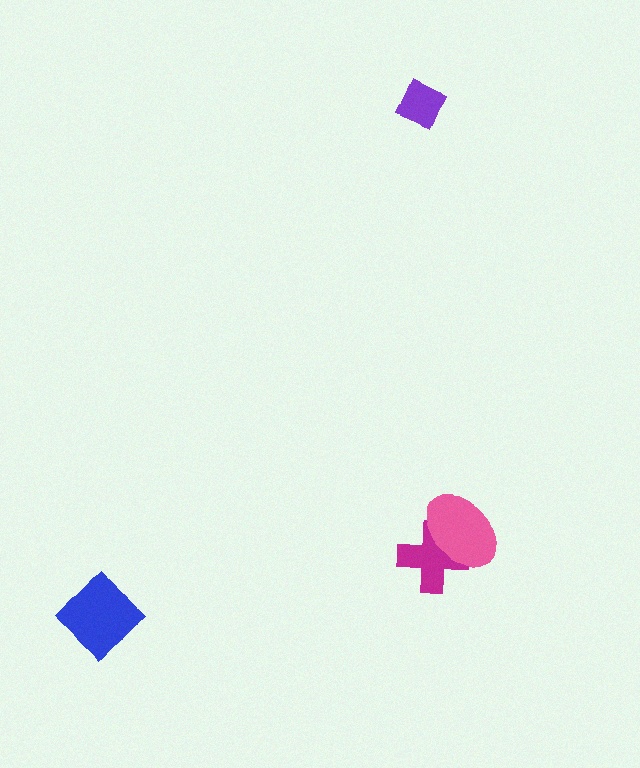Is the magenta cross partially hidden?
Yes, it is partially covered by another shape.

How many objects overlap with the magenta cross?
1 object overlaps with the magenta cross.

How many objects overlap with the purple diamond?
0 objects overlap with the purple diamond.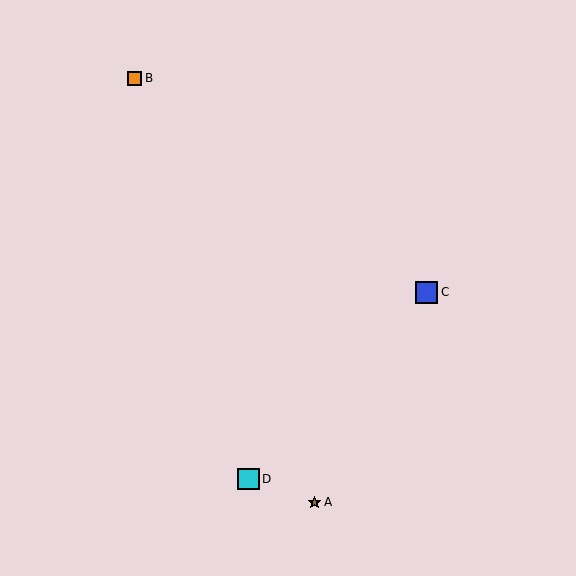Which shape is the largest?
The blue square (labeled C) is the largest.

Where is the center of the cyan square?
The center of the cyan square is at (249, 479).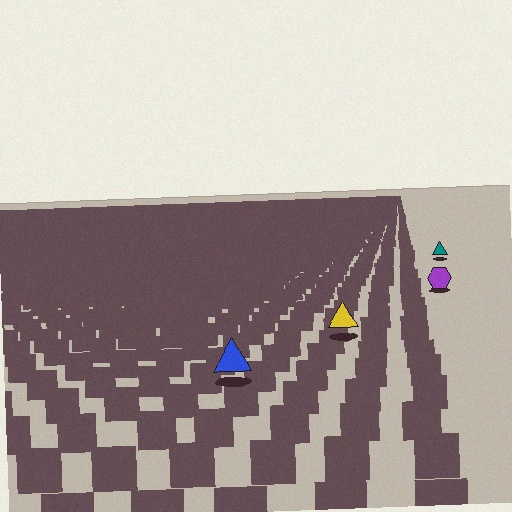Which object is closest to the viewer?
The blue triangle is closest. The texture marks near it are larger and more spread out.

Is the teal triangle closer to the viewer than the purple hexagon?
No. The purple hexagon is closer — you can tell from the texture gradient: the ground texture is coarser near it.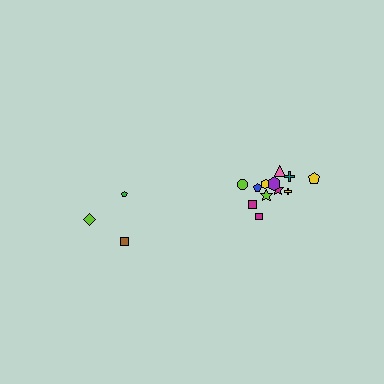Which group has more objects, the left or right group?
The right group.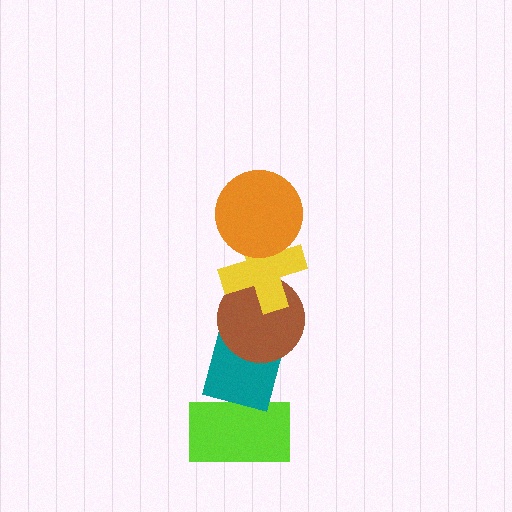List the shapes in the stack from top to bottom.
From top to bottom: the orange circle, the yellow cross, the brown circle, the teal square, the lime rectangle.